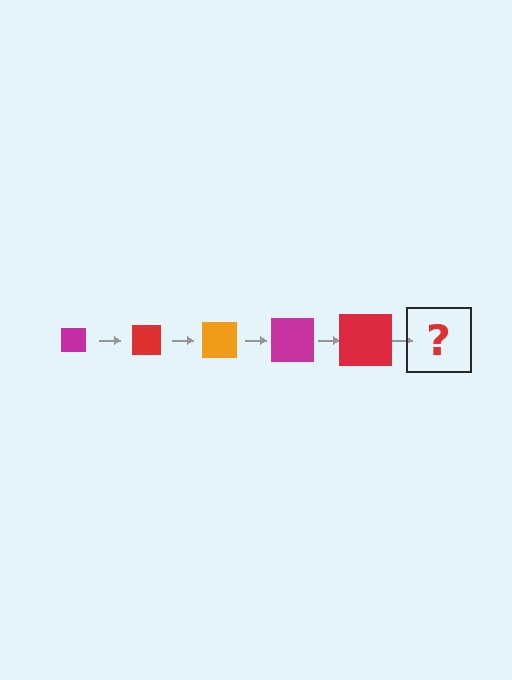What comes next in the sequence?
The next element should be an orange square, larger than the previous one.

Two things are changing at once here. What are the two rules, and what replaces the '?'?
The two rules are that the square grows larger each step and the color cycles through magenta, red, and orange. The '?' should be an orange square, larger than the previous one.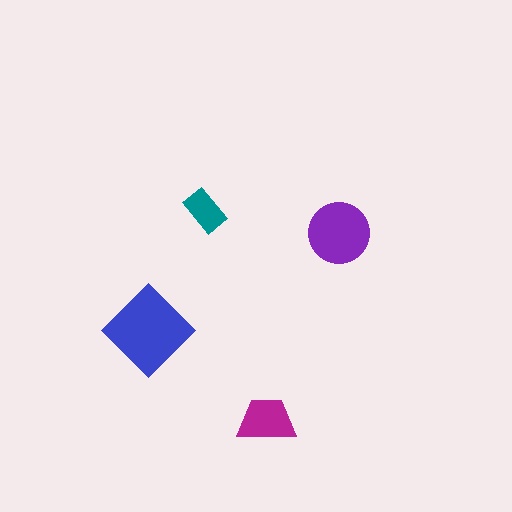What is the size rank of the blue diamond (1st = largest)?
1st.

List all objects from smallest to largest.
The teal rectangle, the magenta trapezoid, the purple circle, the blue diamond.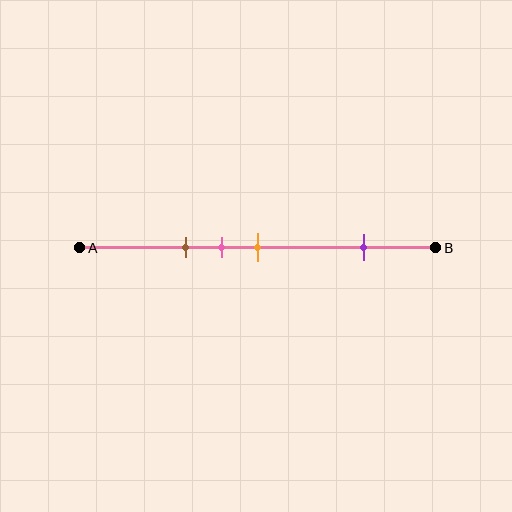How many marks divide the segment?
There are 4 marks dividing the segment.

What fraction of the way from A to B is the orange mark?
The orange mark is approximately 50% (0.5) of the way from A to B.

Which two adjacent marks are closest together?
The pink and orange marks are the closest adjacent pair.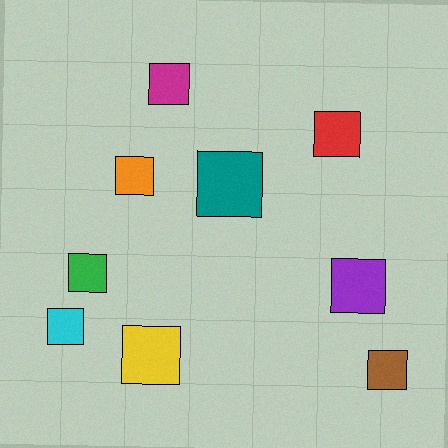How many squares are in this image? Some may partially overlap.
There are 9 squares.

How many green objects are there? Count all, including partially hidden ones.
There is 1 green object.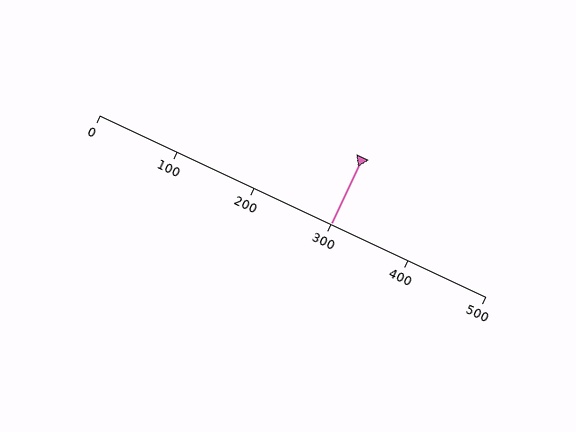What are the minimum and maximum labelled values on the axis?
The axis runs from 0 to 500.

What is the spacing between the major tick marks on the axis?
The major ticks are spaced 100 apart.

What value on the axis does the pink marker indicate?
The marker indicates approximately 300.